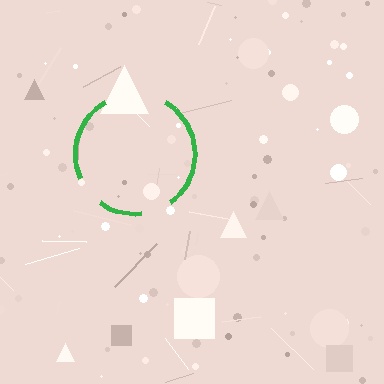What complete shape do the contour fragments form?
The contour fragments form a circle.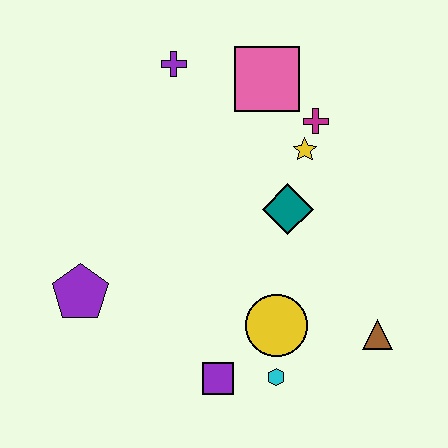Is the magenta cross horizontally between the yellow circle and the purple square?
No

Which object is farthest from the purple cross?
The brown triangle is farthest from the purple cross.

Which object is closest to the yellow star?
The magenta cross is closest to the yellow star.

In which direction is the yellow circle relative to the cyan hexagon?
The yellow circle is above the cyan hexagon.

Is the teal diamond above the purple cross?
No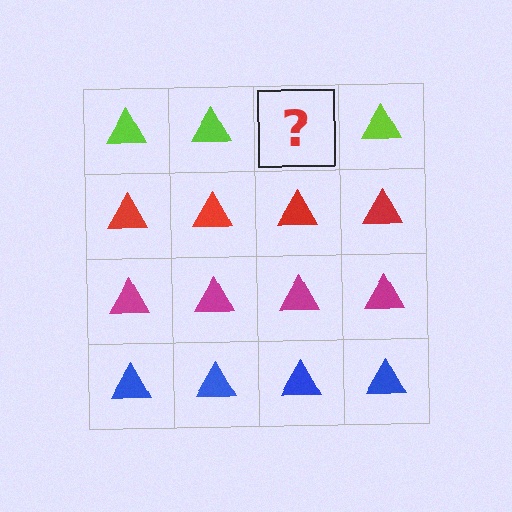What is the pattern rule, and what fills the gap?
The rule is that each row has a consistent color. The gap should be filled with a lime triangle.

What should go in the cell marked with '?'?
The missing cell should contain a lime triangle.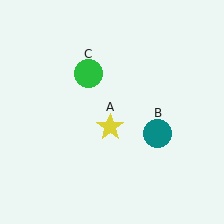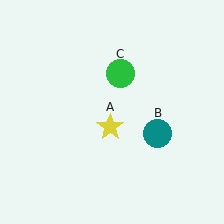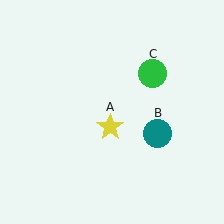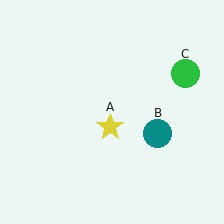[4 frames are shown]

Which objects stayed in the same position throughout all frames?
Yellow star (object A) and teal circle (object B) remained stationary.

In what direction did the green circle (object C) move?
The green circle (object C) moved right.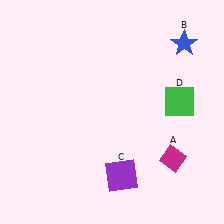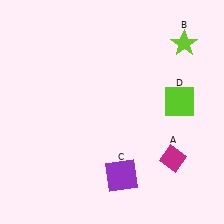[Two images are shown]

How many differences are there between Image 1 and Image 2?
There are 2 differences between the two images.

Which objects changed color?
B changed from blue to lime. D changed from green to lime.